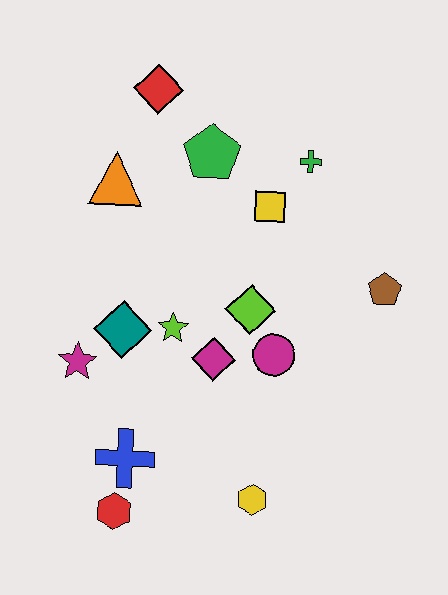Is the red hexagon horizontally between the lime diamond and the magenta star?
Yes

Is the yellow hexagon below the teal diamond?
Yes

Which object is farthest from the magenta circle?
The red diamond is farthest from the magenta circle.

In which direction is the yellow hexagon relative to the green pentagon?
The yellow hexagon is below the green pentagon.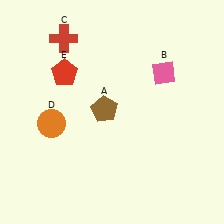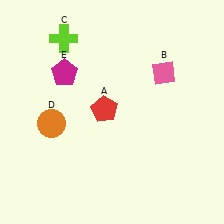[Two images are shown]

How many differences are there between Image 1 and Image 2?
There are 3 differences between the two images.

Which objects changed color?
A changed from brown to red. C changed from red to lime. E changed from red to magenta.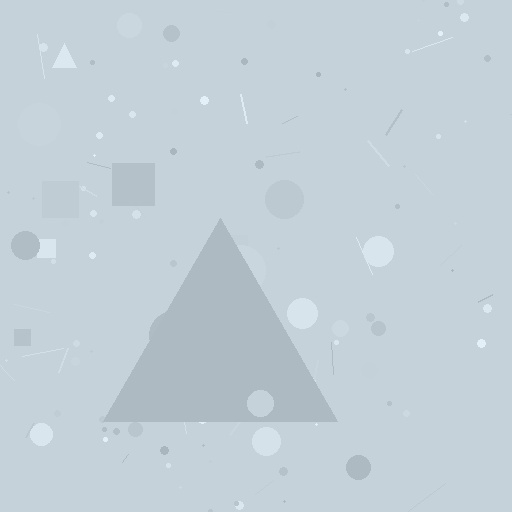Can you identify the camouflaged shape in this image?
The camouflaged shape is a triangle.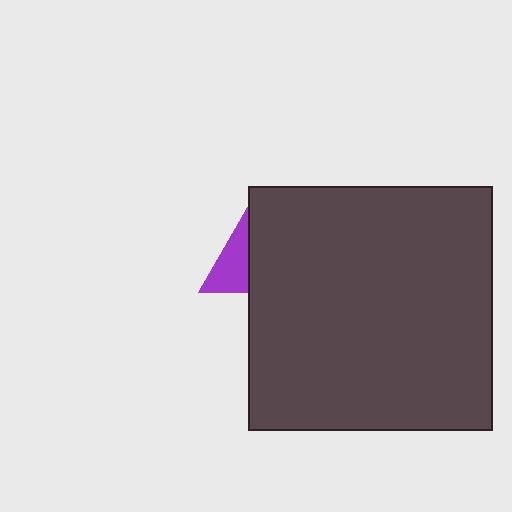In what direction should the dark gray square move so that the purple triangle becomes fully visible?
The dark gray square should move right. That is the shortest direction to clear the overlap and leave the purple triangle fully visible.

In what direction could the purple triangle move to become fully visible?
The purple triangle could move left. That would shift it out from behind the dark gray square entirely.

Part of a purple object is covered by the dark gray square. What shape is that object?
It is a triangle.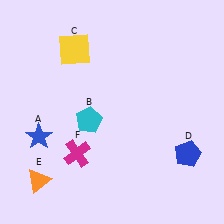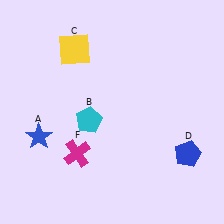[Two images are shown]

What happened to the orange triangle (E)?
The orange triangle (E) was removed in Image 2. It was in the bottom-left area of Image 1.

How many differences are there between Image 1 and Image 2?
There is 1 difference between the two images.